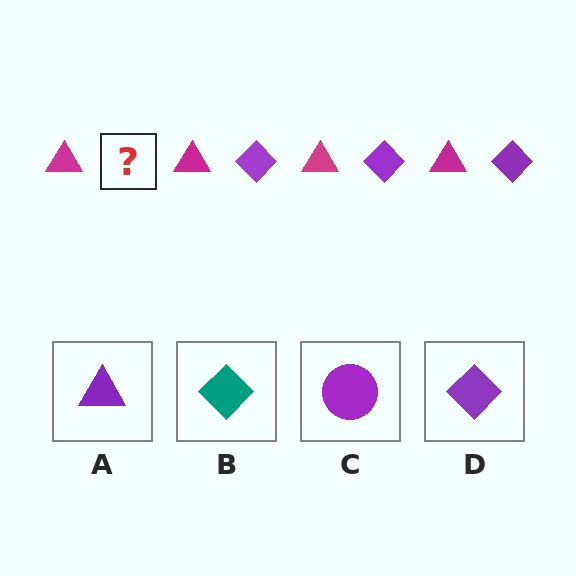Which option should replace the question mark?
Option D.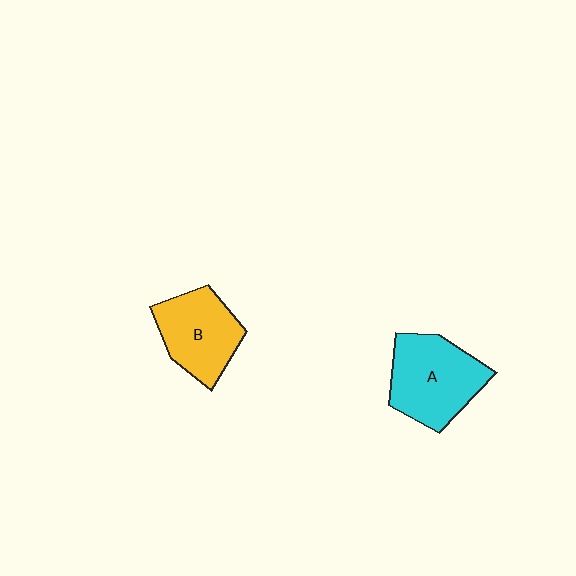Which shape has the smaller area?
Shape B (yellow).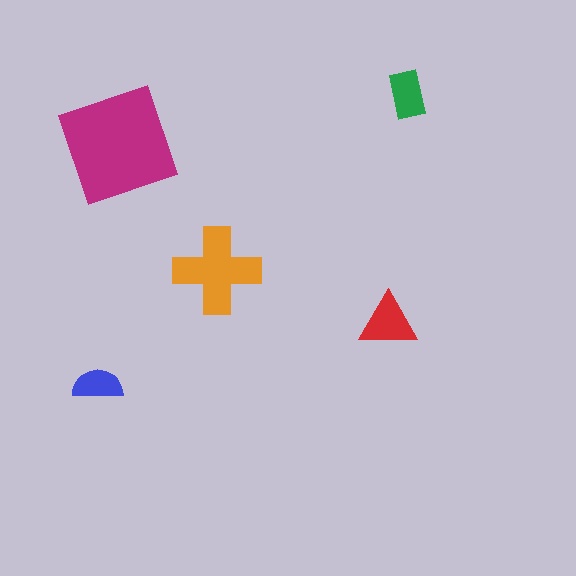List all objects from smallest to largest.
The blue semicircle, the green rectangle, the red triangle, the orange cross, the magenta square.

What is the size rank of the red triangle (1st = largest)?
3rd.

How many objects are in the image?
There are 5 objects in the image.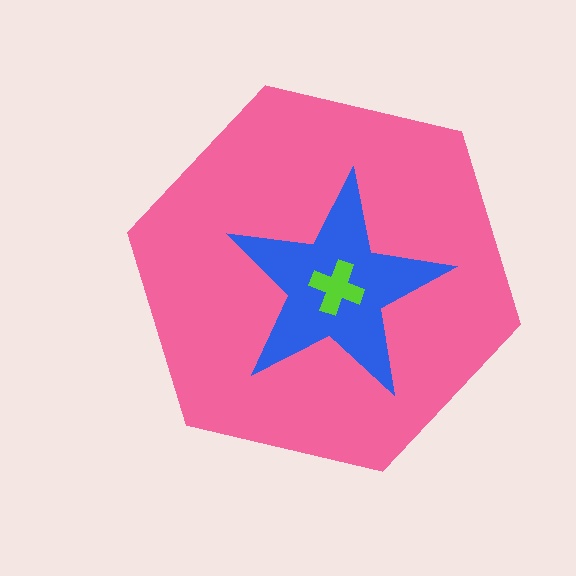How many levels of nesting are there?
3.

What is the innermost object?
The lime cross.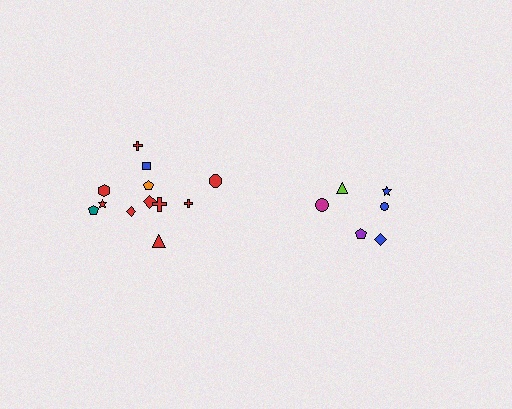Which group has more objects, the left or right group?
The left group.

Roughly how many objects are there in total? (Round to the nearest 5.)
Roughly 20 objects in total.